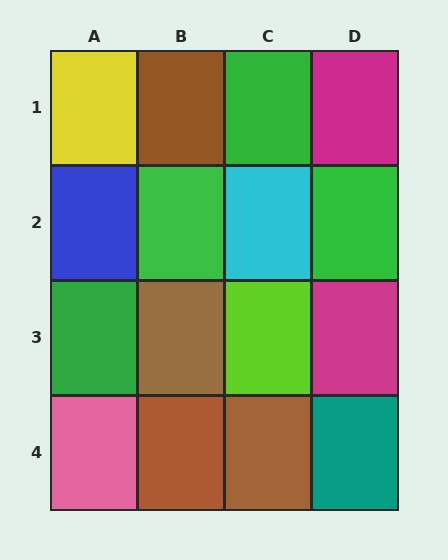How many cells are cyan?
1 cell is cyan.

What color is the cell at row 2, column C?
Cyan.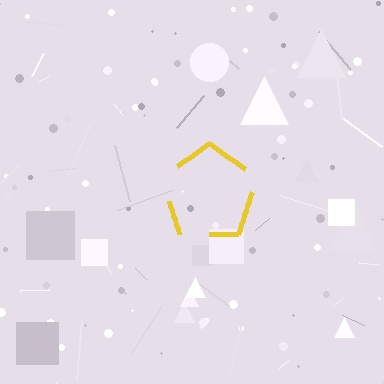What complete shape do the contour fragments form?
The contour fragments form a pentagon.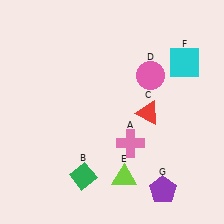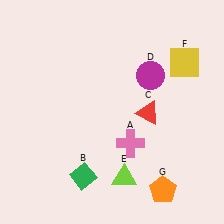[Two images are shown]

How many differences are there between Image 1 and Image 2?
There are 3 differences between the two images.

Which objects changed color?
D changed from pink to magenta. F changed from cyan to yellow. G changed from purple to orange.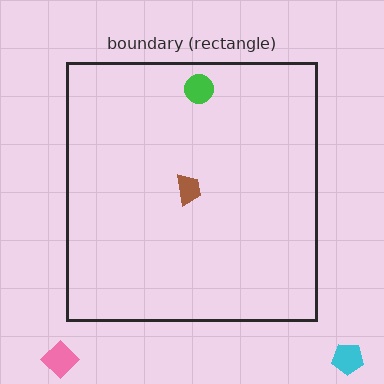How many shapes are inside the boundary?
2 inside, 2 outside.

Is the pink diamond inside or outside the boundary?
Outside.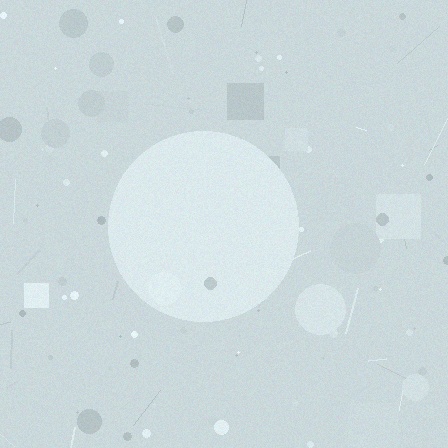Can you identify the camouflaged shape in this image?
The camouflaged shape is a circle.